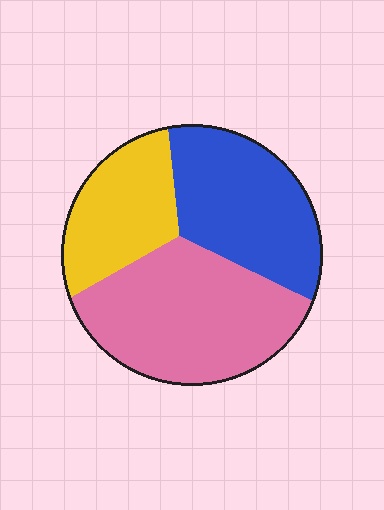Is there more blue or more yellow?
Blue.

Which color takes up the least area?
Yellow, at roughly 25%.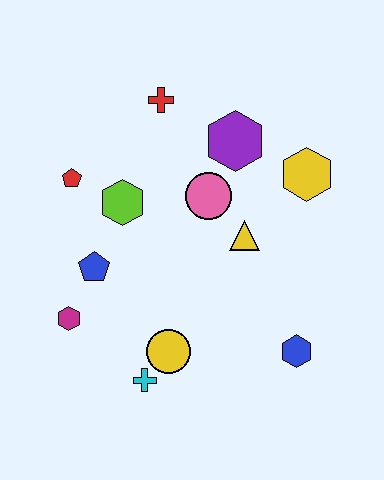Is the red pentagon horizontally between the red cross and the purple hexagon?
No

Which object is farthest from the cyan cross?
The red cross is farthest from the cyan cross.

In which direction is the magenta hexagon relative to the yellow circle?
The magenta hexagon is to the left of the yellow circle.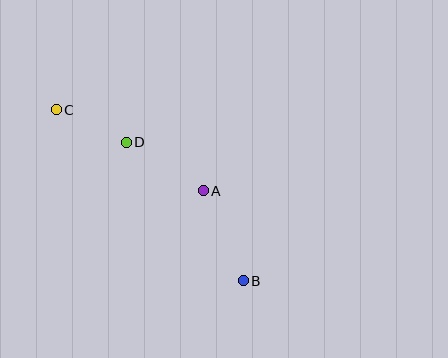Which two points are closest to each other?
Points C and D are closest to each other.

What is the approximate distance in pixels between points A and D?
The distance between A and D is approximately 91 pixels.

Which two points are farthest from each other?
Points B and C are farthest from each other.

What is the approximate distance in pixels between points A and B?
The distance between A and B is approximately 99 pixels.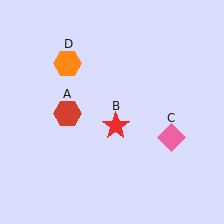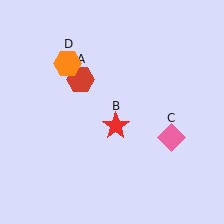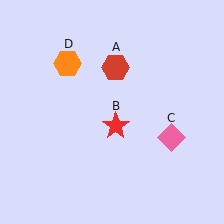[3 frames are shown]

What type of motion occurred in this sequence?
The red hexagon (object A) rotated clockwise around the center of the scene.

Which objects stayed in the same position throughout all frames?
Red star (object B) and pink diamond (object C) and orange hexagon (object D) remained stationary.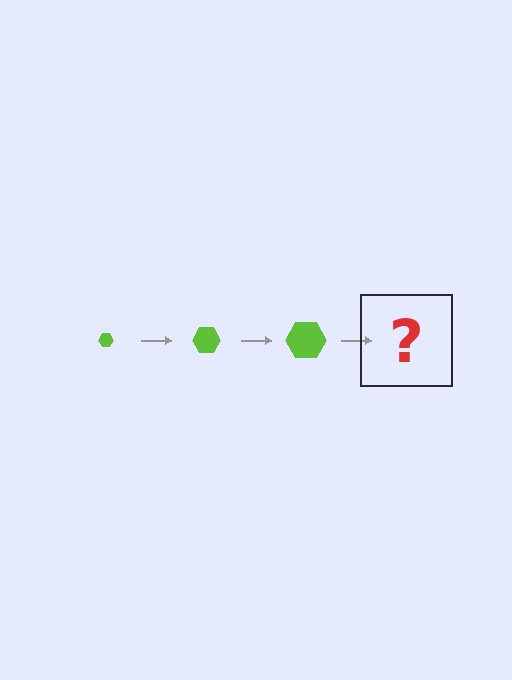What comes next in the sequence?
The next element should be a lime hexagon, larger than the previous one.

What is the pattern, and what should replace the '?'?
The pattern is that the hexagon gets progressively larger each step. The '?' should be a lime hexagon, larger than the previous one.